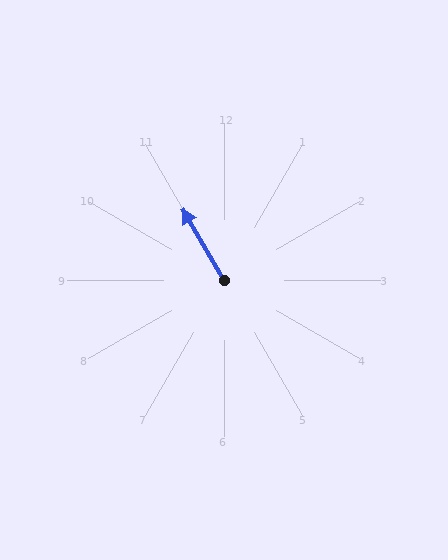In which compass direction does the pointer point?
Northwest.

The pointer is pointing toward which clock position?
Roughly 11 o'clock.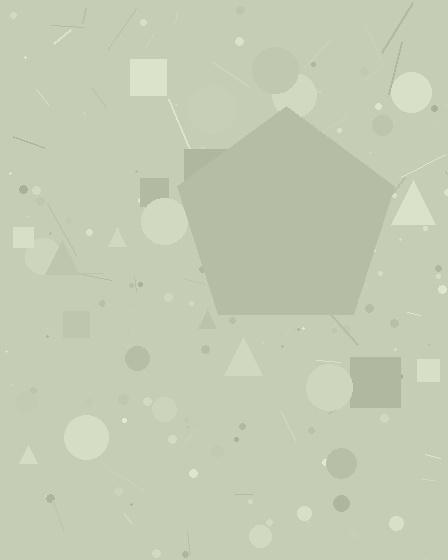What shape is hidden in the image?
A pentagon is hidden in the image.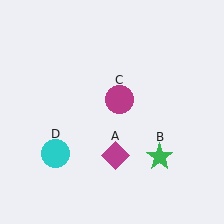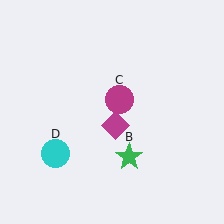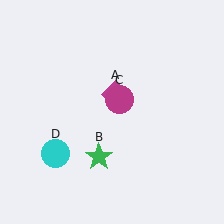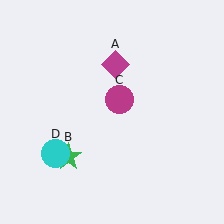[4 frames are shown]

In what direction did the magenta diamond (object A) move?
The magenta diamond (object A) moved up.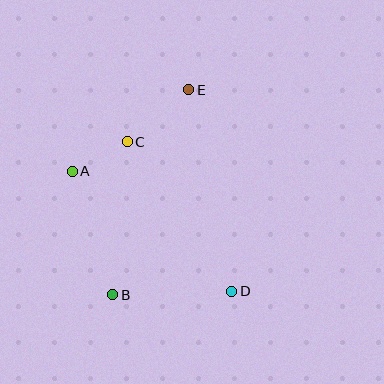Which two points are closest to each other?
Points A and C are closest to each other.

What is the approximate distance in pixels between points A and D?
The distance between A and D is approximately 199 pixels.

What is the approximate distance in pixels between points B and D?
The distance between B and D is approximately 119 pixels.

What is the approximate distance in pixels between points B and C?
The distance between B and C is approximately 154 pixels.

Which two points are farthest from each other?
Points B and E are farthest from each other.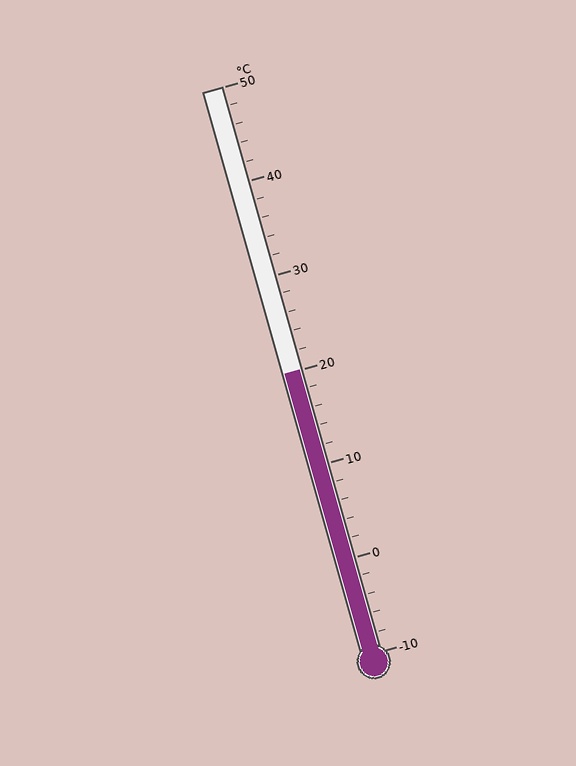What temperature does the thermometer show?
The thermometer shows approximately 20°C.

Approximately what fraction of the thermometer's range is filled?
The thermometer is filled to approximately 50% of its range.